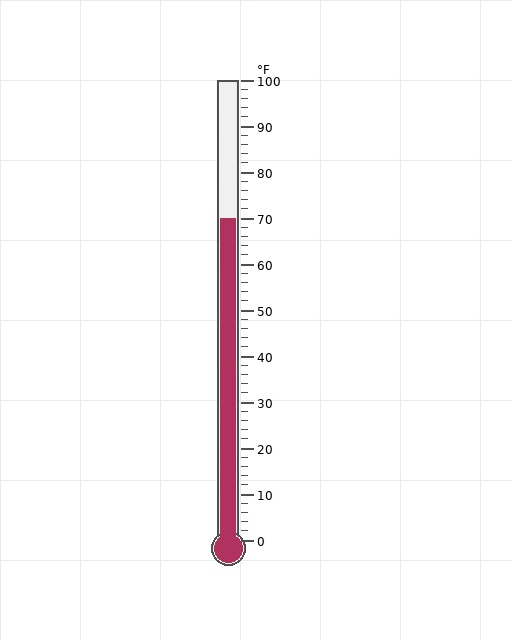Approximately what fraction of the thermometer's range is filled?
The thermometer is filled to approximately 70% of its range.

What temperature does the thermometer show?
The thermometer shows approximately 70°F.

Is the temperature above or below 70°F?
The temperature is at 70°F.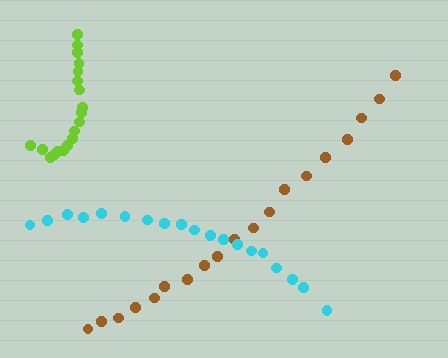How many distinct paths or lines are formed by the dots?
There are 3 distinct paths.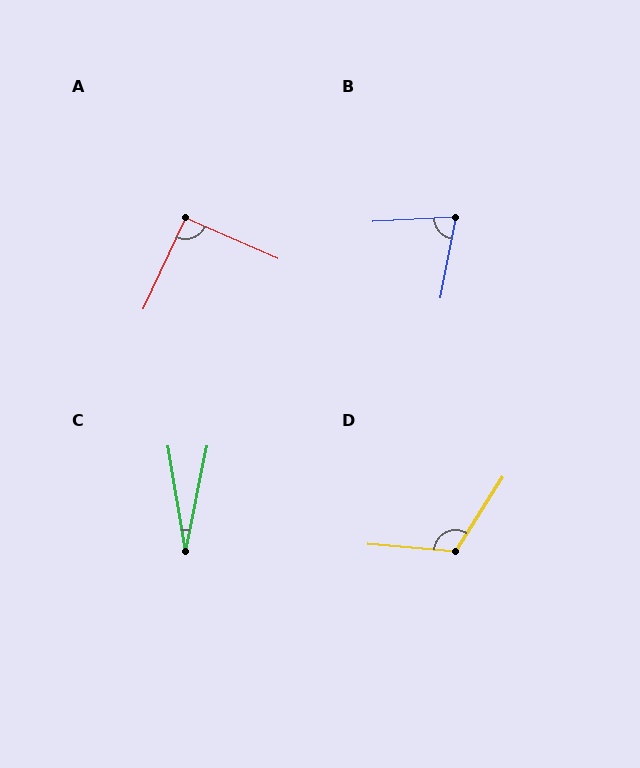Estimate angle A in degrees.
Approximately 92 degrees.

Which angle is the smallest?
C, at approximately 21 degrees.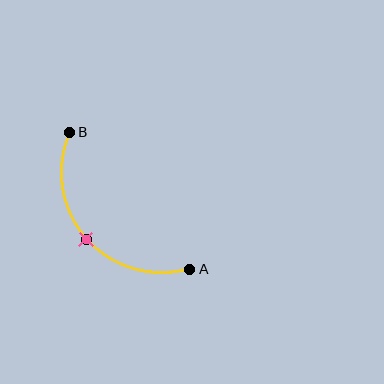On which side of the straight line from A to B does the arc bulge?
The arc bulges below and to the left of the straight line connecting A and B.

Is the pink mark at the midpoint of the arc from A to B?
Yes. The pink mark lies on the arc at equal arc-length from both A and B — it is the arc midpoint.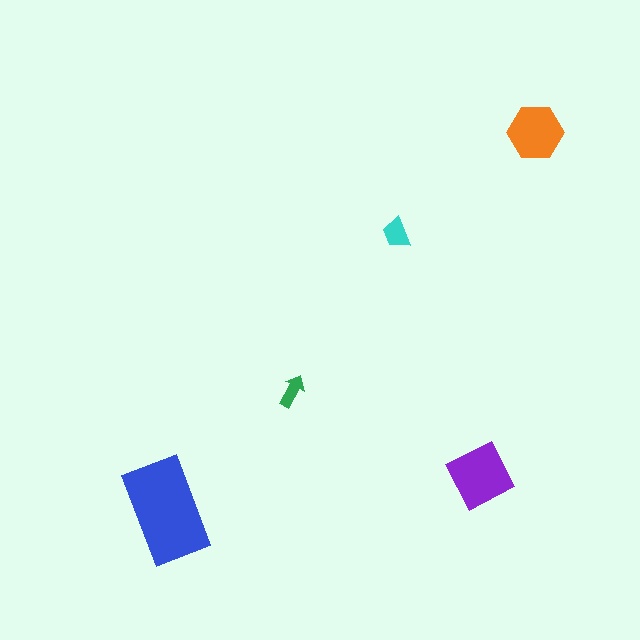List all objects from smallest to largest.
The green arrow, the cyan trapezoid, the orange hexagon, the purple diamond, the blue rectangle.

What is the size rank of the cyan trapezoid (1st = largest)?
4th.